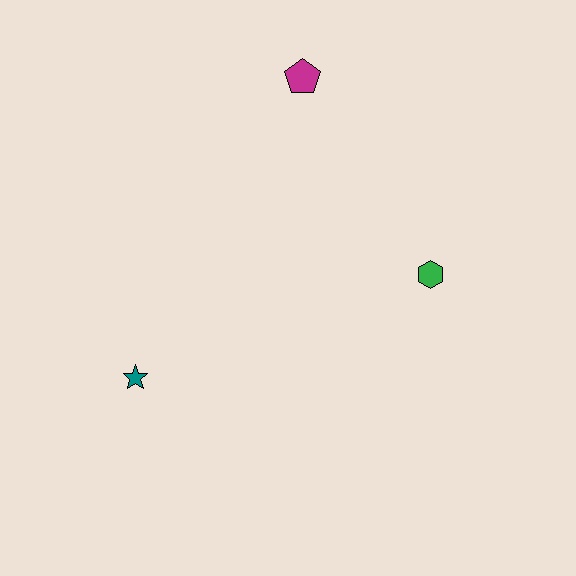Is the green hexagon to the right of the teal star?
Yes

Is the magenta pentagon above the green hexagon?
Yes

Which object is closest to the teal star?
The green hexagon is closest to the teal star.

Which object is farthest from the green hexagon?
The teal star is farthest from the green hexagon.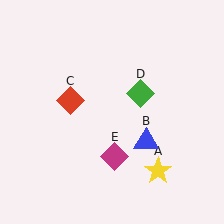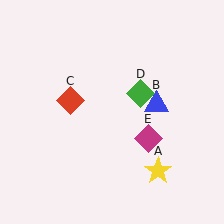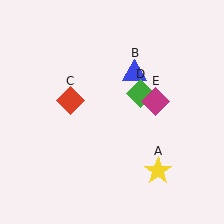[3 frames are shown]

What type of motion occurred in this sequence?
The blue triangle (object B), magenta diamond (object E) rotated counterclockwise around the center of the scene.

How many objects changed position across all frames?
2 objects changed position: blue triangle (object B), magenta diamond (object E).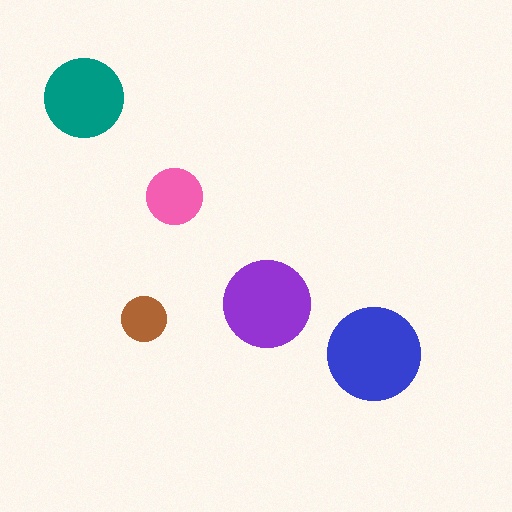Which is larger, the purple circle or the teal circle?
The purple one.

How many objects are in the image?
There are 5 objects in the image.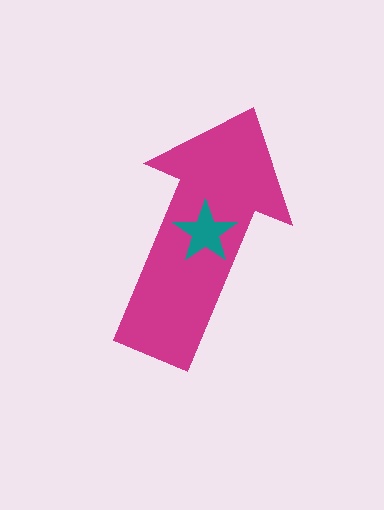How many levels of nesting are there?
2.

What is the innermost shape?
The teal star.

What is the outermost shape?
The magenta arrow.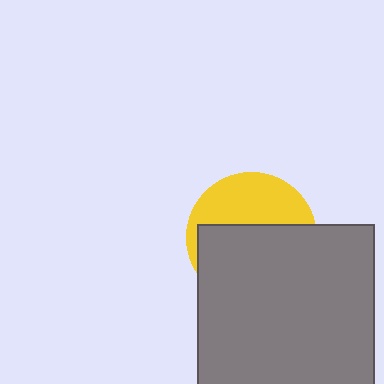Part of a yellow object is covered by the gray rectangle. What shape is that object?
It is a circle.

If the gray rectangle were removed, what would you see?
You would see the complete yellow circle.